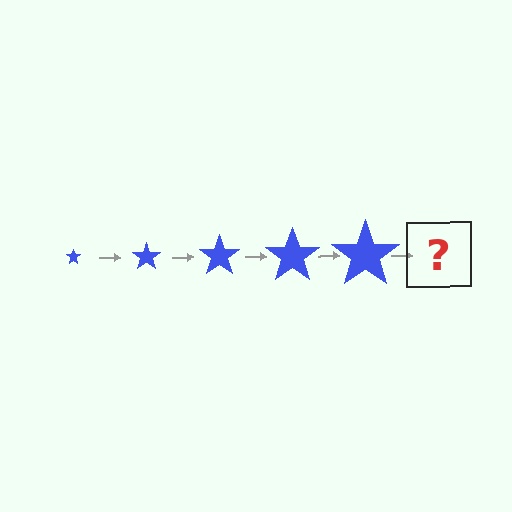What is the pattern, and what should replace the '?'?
The pattern is that the star gets progressively larger each step. The '?' should be a blue star, larger than the previous one.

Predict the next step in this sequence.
The next step is a blue star, larger than the previous one.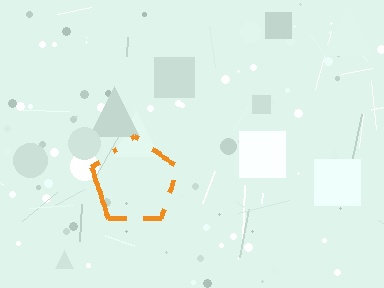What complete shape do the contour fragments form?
The contour fragments form a pentagon.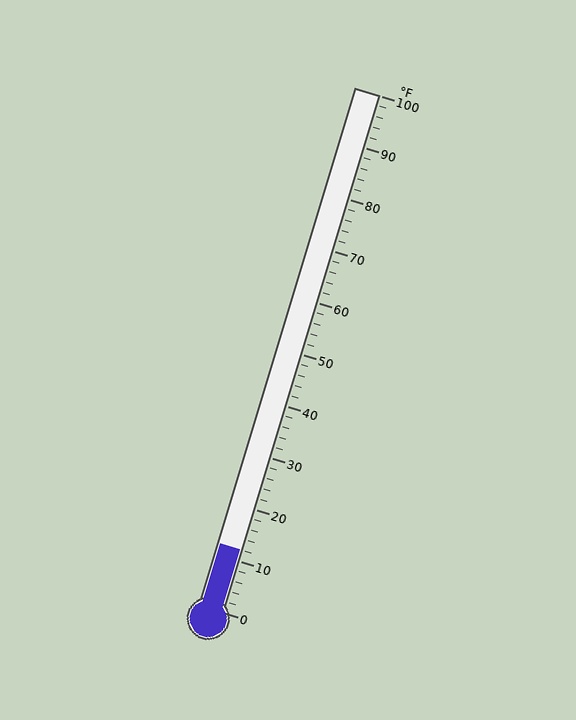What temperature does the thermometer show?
The thermometer shows approximately 12°F.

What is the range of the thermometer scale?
The thermometer scale ranges from 0°F to 100°F.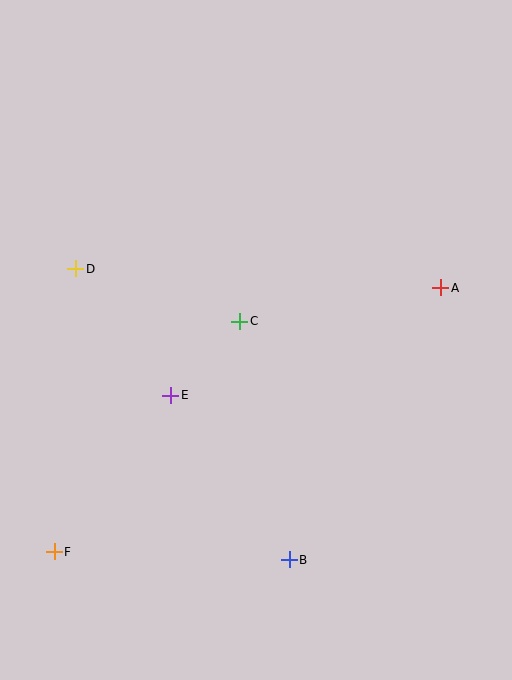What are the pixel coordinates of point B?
Point B is at (289, 560).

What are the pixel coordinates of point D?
Point D is at (76, 269).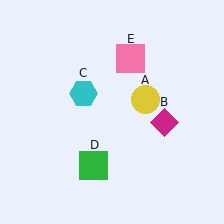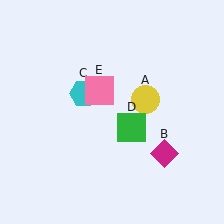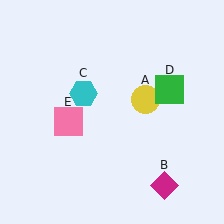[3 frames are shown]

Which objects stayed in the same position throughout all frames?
Yellow circle (object A) and cyan hexagon (object C) remained stationary.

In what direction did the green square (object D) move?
The green square (object D) moved up and to the right.